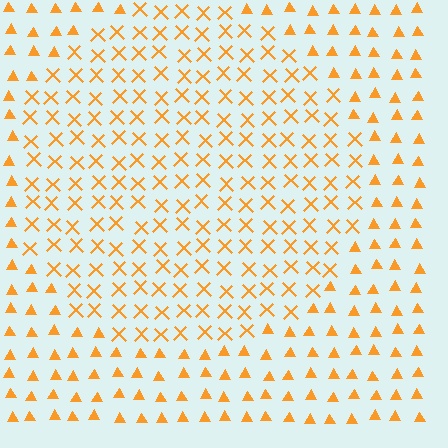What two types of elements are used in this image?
The image uses X marks inside the circle region and triangles outside it.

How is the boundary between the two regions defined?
The boundary is defined by a change in element shape: X marks inside vs. triangles outside. All elements share the same color and spacing.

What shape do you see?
I see a circle.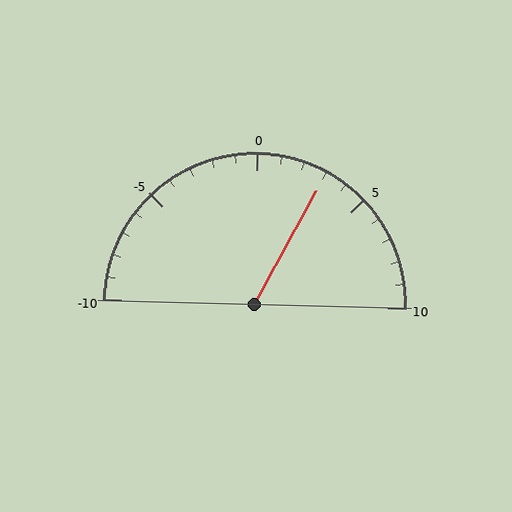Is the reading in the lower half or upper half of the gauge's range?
The reading is in the upper half of the range (-10 to 10).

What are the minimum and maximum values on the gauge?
The gauge ranges from -10 to 10.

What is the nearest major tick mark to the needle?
The nearest major tick mark is 5.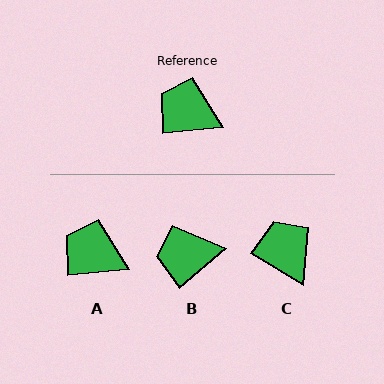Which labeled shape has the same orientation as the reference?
A.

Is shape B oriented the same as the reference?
No, it is off by about 35 degrees.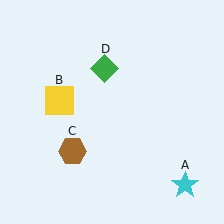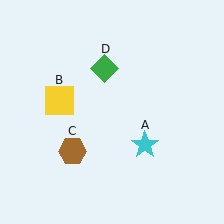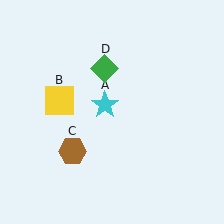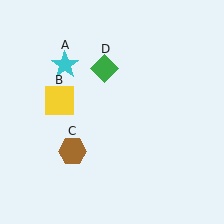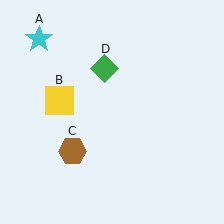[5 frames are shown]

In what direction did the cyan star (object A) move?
The cyan star (object A) moved up and to the left.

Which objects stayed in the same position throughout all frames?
Yellow square (object B) and brown hexagon (object C) and green diamond (object D) remained stationary.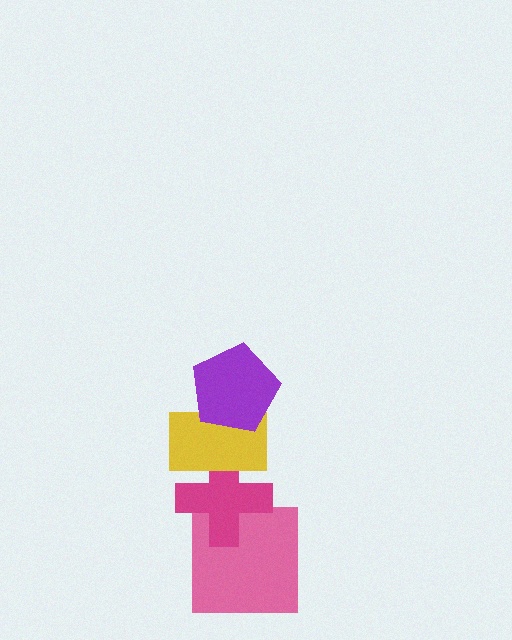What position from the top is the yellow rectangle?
The yellow rectangle is 2nd from the top.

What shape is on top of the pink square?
The magenta cross is on top of the pink square.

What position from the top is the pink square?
The pink square is 4th from the top.